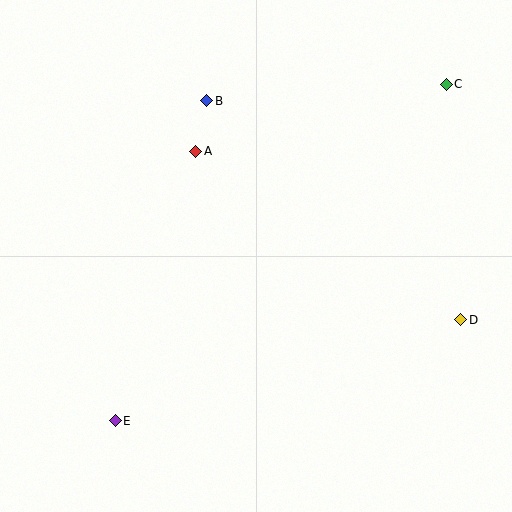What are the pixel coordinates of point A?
Point A is at (196, 151).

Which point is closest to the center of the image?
Point A at (196, 151) is closest to the center.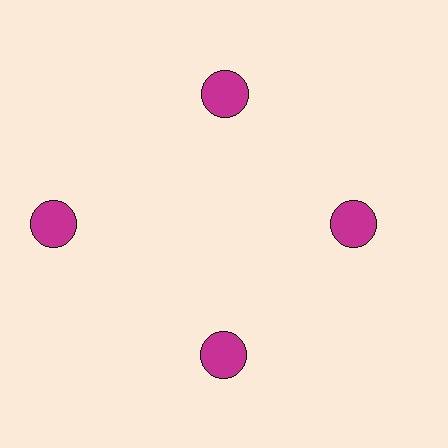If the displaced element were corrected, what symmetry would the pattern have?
It would have 4-fold rotational symmetry — the pattern would map onto itself every 90 degrees.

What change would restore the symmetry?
The symmetry would be restored by moving it inward, back onto the ring so that all 4 circles sit at equal angles and equal distance from the center.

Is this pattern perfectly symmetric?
No. The 4 magenta circles are arranged in a ring, but one element near the 9 o'clock position is pushed outward from the center, breaking the 4-fold rotational symmetry.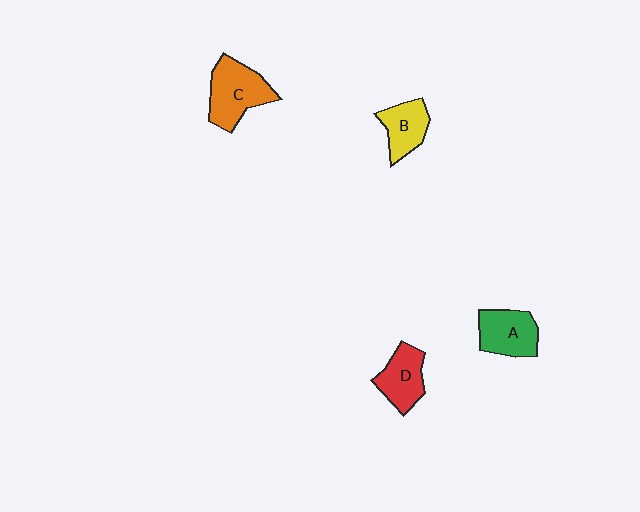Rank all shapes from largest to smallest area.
From largest to smallest: C (orange), A (green), D (red), B (yellow).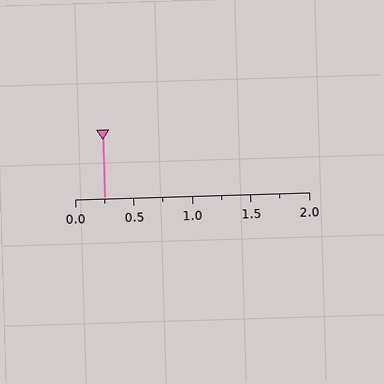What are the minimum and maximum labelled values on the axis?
The axis runs from 0.0 to 2.0.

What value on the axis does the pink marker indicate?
The marker indicates approximately 0.25.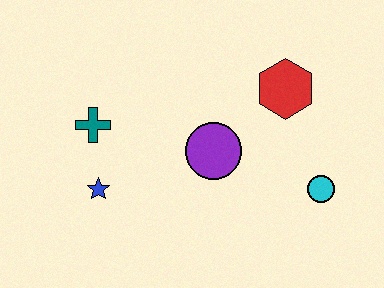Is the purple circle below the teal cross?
Yes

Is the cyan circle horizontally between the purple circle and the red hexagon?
No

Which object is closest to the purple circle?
The red hexagon is closest to the purple circle.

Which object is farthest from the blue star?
The cyan circle is farthest from the blue star.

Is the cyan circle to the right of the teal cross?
Yes